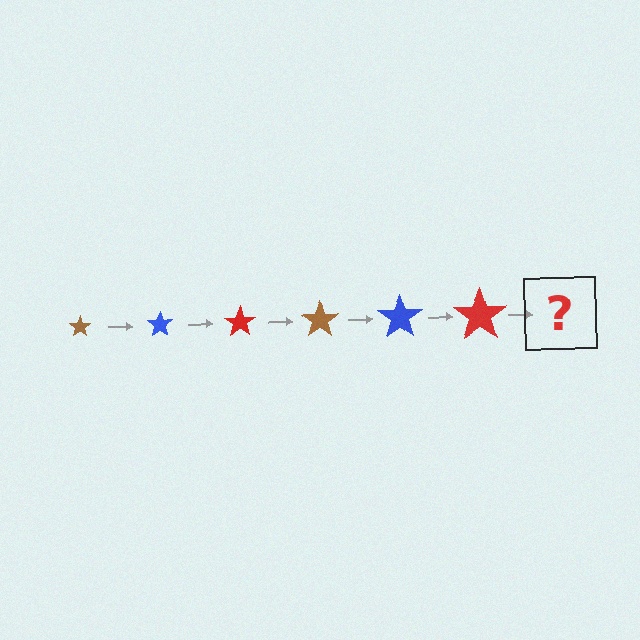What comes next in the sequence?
The next element should be a brown star, larger than the previous one.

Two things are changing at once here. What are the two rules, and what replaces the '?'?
The two rules are that the star grows larger each step and the color cycles through brown, blue, and red. The '?' should be a brown star, larger than the previous one.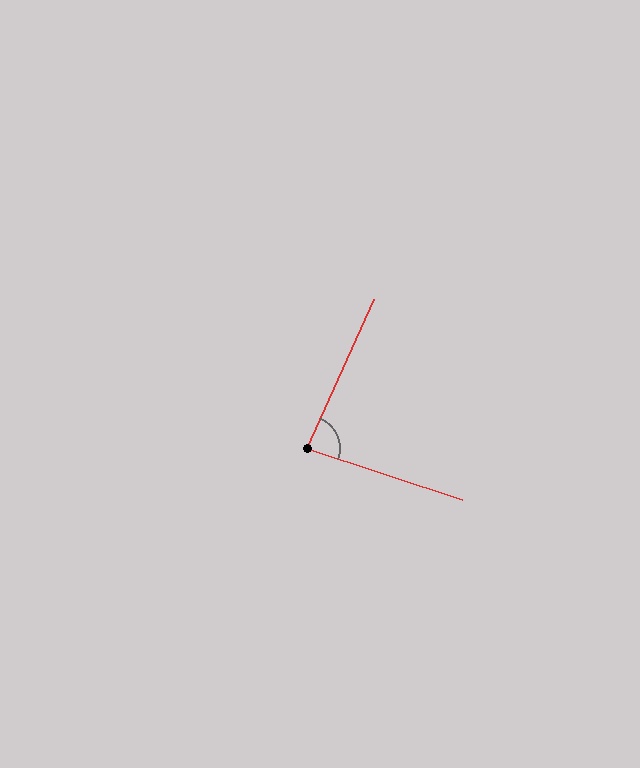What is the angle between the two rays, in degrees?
Approximately 84 degrees.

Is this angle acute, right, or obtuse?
It is acute.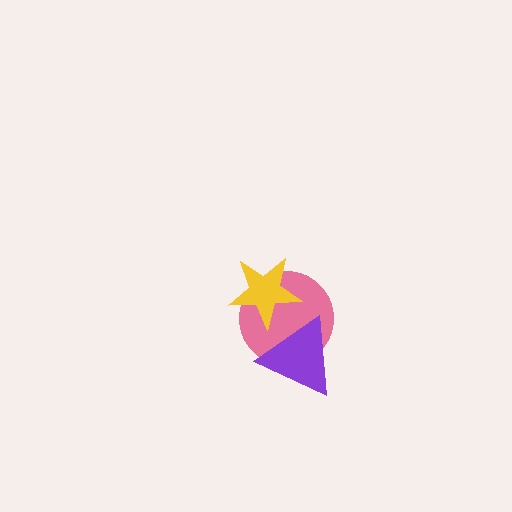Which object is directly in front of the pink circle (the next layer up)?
The yellow star is directly in front of the pink circle.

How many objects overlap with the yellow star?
2 objects overlap with the yellow star.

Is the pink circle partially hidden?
Yes, it is partially covered by another shape.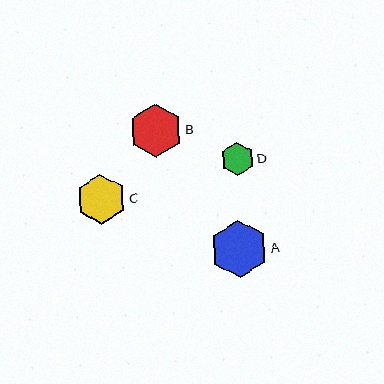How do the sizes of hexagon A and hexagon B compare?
Hexagon A and hexagon B are approximately the same size.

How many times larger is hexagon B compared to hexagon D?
Hexagon B is approximately 1.6 times the size of hexagon D.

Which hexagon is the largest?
Hexagon A is the largest with a size of approximately 58 pixels.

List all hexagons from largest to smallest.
From largest to smallest: A, B, C, D.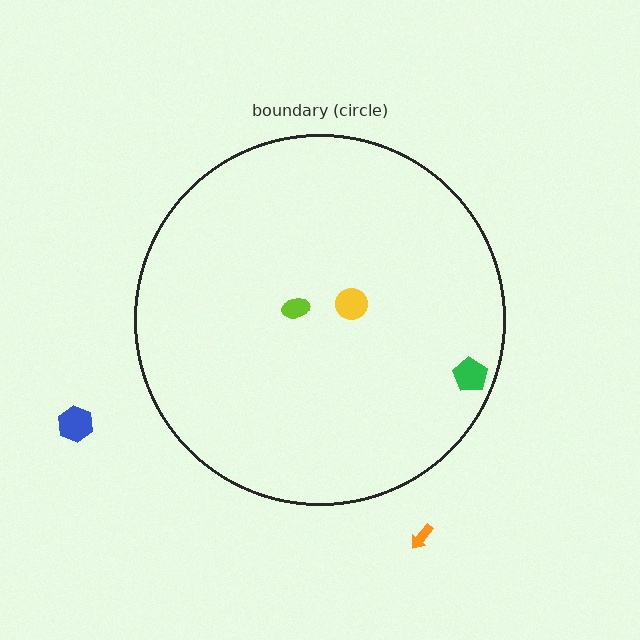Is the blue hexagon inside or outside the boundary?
Outside.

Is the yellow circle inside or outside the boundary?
Inside.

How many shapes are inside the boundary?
3 inside, 2 outside.